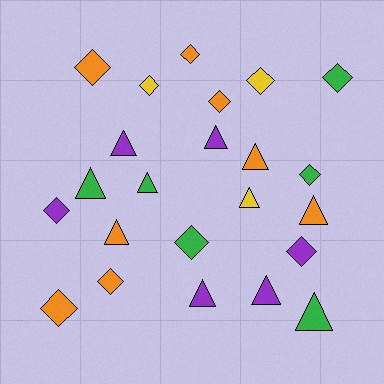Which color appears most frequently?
Orange, with 8 objects.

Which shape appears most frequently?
Diamond, with 12 objects.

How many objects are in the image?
There are 23 objects.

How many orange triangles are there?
There are 3 orange triangles.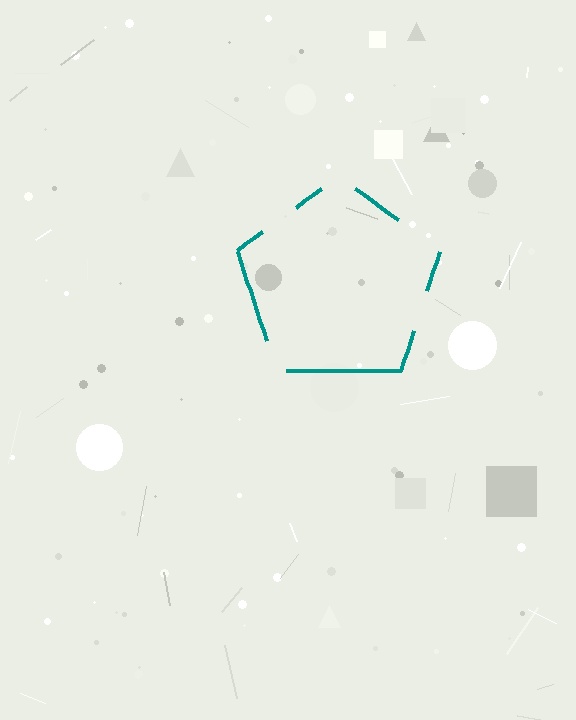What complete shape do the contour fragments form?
The contour fragments form a pentagon.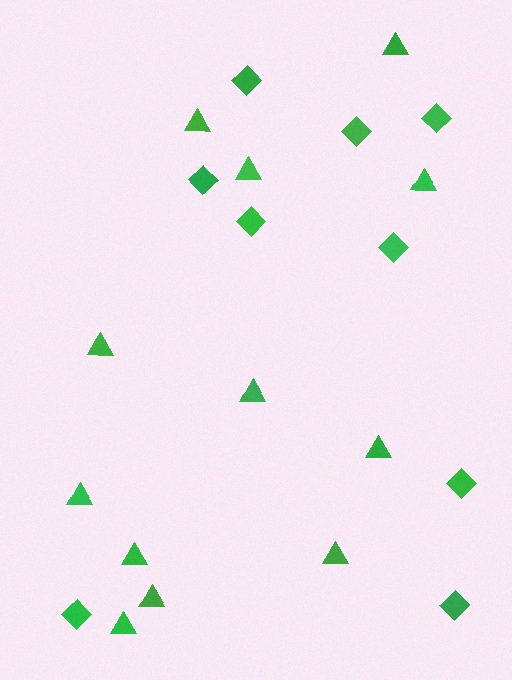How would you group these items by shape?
There are 2 groups: one group of diamonds (9) and one group of triangles (12).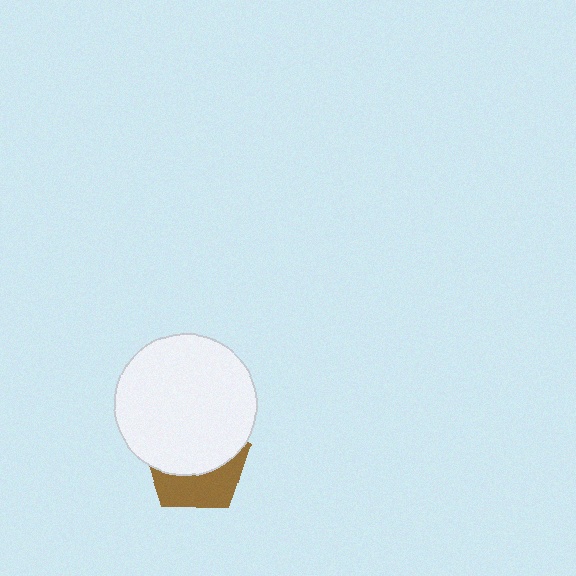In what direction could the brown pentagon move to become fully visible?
The brown pentagon could move down. That would shift it out from behind the white circle entirely.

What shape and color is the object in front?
The object in front is a white circle.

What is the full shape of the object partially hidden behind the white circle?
The partially hidden object is a brown pentagon.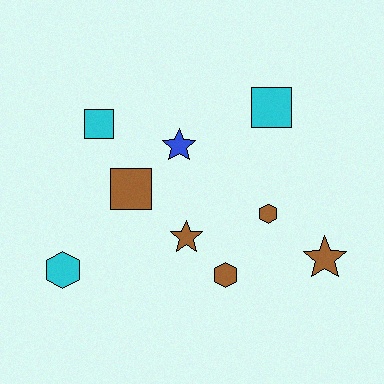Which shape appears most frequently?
Square, with 3 objects.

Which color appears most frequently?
Brown, with 5 objects.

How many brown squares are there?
There is 1 brown square.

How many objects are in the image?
There are 9 objects.